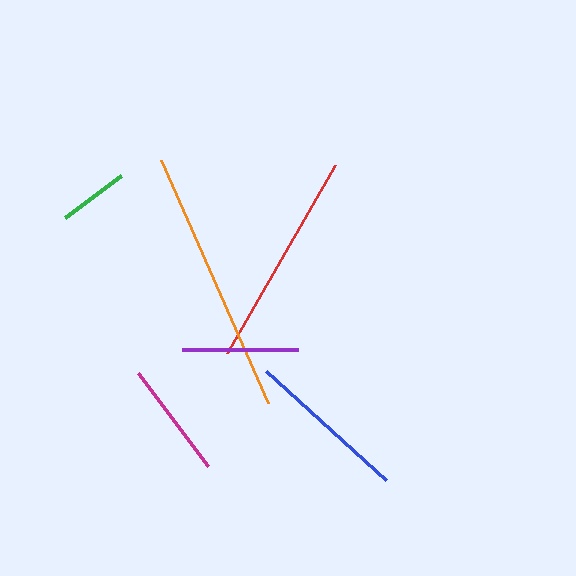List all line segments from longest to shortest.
From longest to shortest: orange, red, blue, purple, magenta, green.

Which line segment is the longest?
The orange line is the longest at approximately 265 pixels.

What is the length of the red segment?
The red segment is approximately 218 pixels long.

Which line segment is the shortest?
The green line is the shortest at approximately 70 pixels.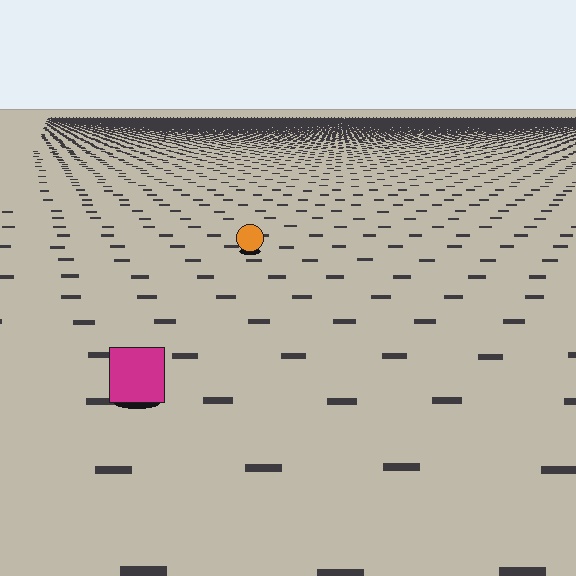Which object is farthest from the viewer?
The orange circle is farthest from the viewer. It appears smaller and the ground texture around it is denser.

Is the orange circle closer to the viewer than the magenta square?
No. The magenta square is closer — you can tell from the texture gradient: the ground texture is coarser near it.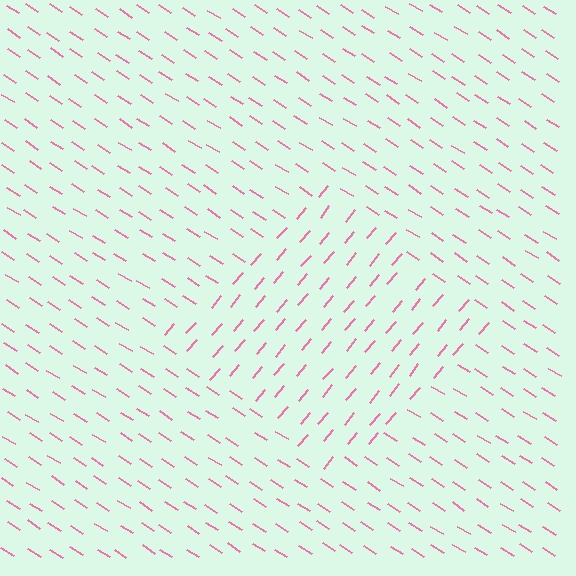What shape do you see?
I see a diamond.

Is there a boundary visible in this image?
Yes, there is a texture boundary formed by a change in line orientation.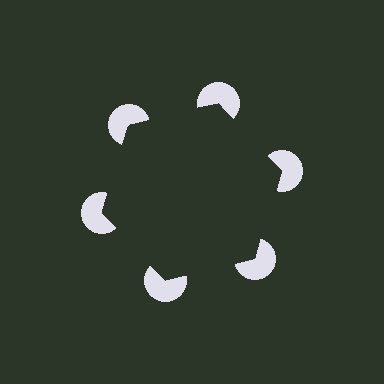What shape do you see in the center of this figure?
An illusory hexagon — its edges are inferred from the aligned wedge cuts in the pac-man discs, not physically drawn.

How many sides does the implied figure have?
6 sides.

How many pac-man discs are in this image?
There are 6 — one at each vertex of the illusory hexagon.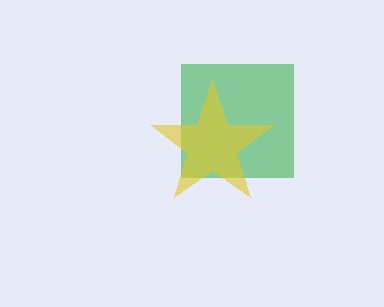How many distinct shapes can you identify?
There are 2 distinct shapes: a green square, a yellow star.